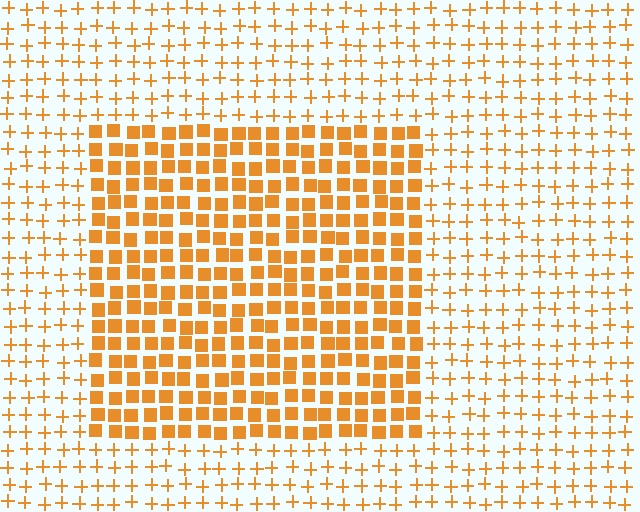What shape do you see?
I see a rectangle.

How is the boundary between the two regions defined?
The boundary is defined by a change in element shape: squares inside vs. plus signs outside. All elements share the same color and spacing.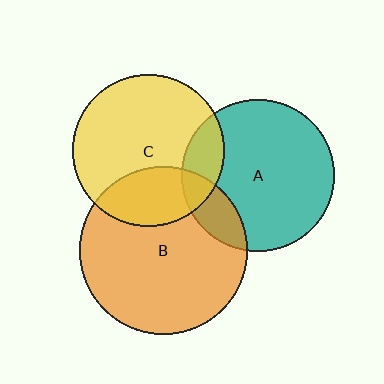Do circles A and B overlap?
Yes.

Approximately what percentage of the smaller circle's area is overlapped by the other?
Approximately 15%.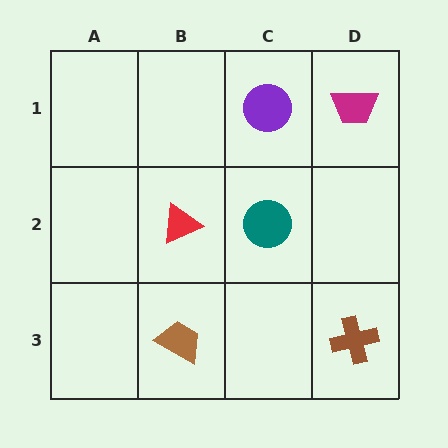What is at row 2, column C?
A teal circle.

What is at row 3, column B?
A brown trapezoid.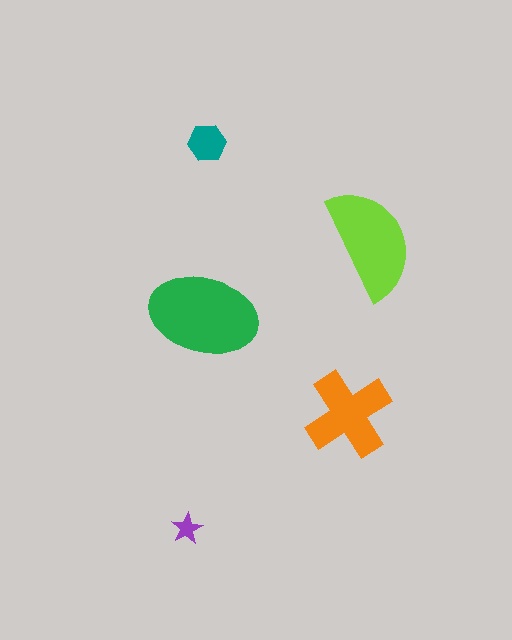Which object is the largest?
The green ellipse.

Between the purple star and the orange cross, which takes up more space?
The orange cross.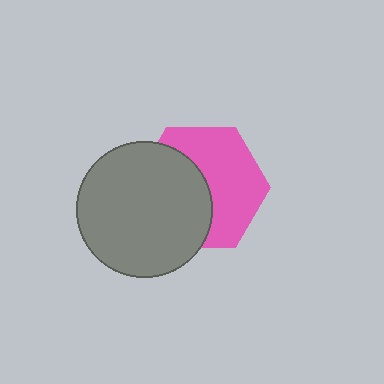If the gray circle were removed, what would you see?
You would see the complete pink hexagon.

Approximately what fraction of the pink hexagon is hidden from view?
Roughly 47% of the pink hexagon is hidden behind the gray circle.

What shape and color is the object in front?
The object in front is a gray circle.